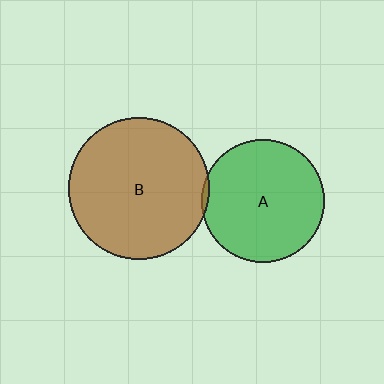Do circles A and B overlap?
Yes.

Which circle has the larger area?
Circle B (brown).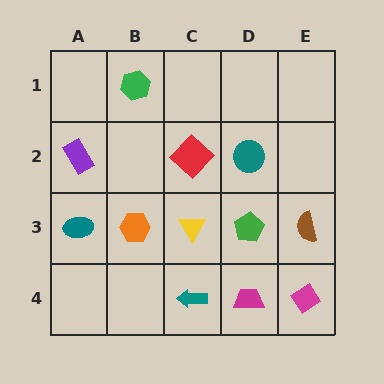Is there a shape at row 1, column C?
No, that cell is empty.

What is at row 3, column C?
A yellow triangle.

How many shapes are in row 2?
3 shapes.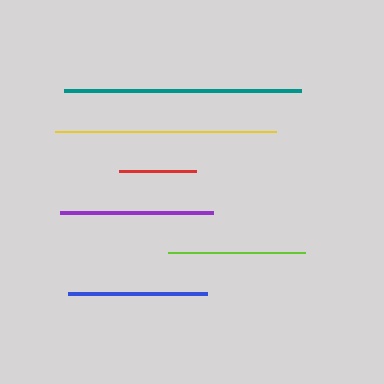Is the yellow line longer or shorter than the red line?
The yellow line is longer than the red line.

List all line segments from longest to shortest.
From longest to shortest: teal, yellow, purple, blue, lime, red.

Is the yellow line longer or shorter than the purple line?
The yellow line is longer than the purple line.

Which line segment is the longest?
The teal line is the longest at approximately 236 pixels.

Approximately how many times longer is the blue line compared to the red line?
The blue line is approximately 1.8 times the length of the red line.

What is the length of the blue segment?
The blue segment is approximately 139 pixels long.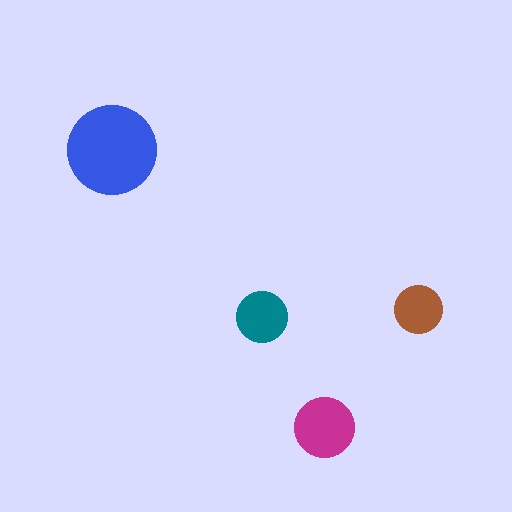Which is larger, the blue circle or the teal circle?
The blue one.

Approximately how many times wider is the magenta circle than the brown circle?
About 1.5 times wider.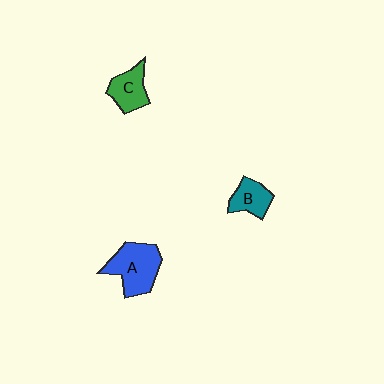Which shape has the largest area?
Shape A (blue).